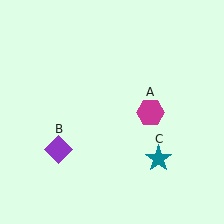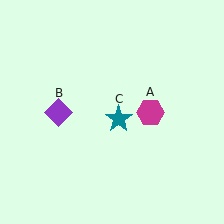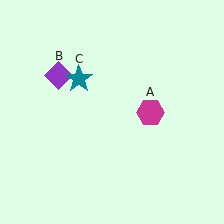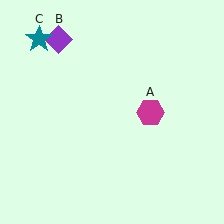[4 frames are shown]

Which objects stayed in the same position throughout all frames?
Magenta hexagon (object A) remained stationary.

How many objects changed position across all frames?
2 objects changed position: purple diamond (object B), teal star (object C).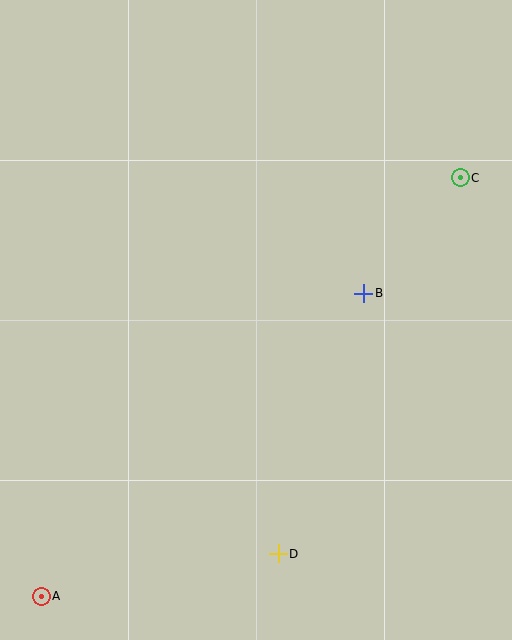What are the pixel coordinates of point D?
Point D is at (278, 554).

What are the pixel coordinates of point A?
Point A is at (41, 596).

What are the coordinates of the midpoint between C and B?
The midpoint between C and B is at (412, 236).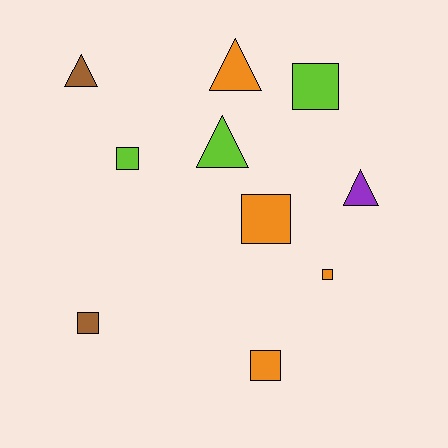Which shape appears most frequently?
Square, with 6 objects.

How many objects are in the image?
There are 10 objects.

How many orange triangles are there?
There is 1 orange triangle.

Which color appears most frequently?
Orange, with 4 objects.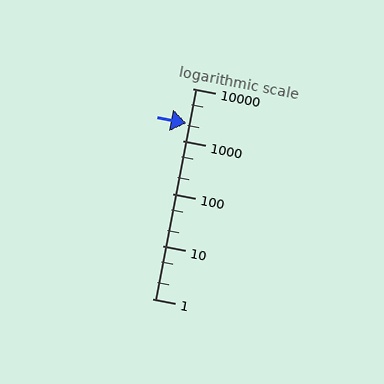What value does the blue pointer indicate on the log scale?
The pointer indicates approximately 2200.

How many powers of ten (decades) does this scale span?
The scale spans 4 decades, from 1 to 10000.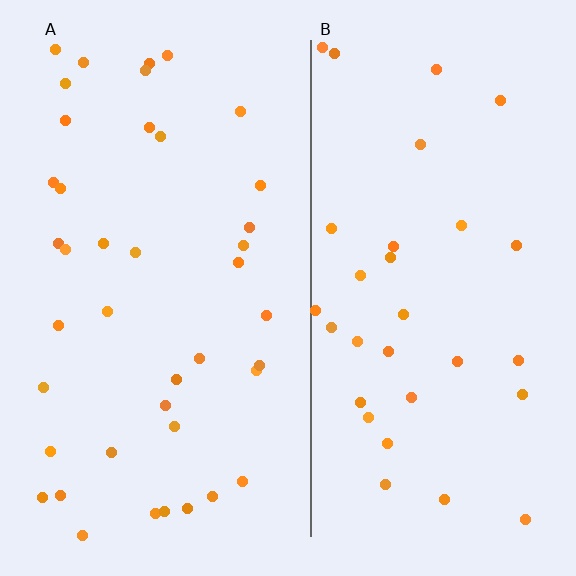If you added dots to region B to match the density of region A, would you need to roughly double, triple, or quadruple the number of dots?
Approximately double.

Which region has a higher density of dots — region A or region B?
A (the left).